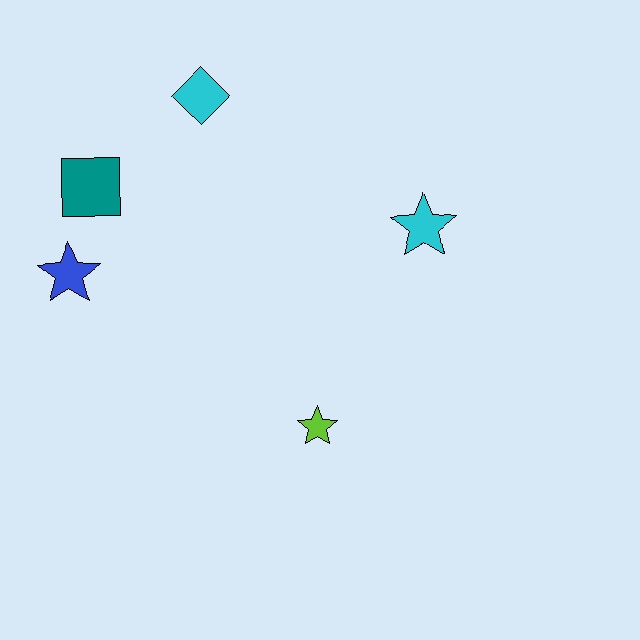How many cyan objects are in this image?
There are 2 cyan objects.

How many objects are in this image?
There are 5 objects.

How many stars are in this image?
There are 3 stars.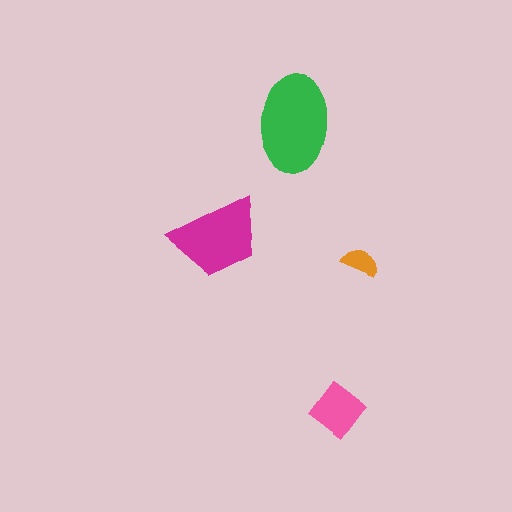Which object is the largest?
The green ellipse.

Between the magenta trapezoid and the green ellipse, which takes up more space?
The green ellipse.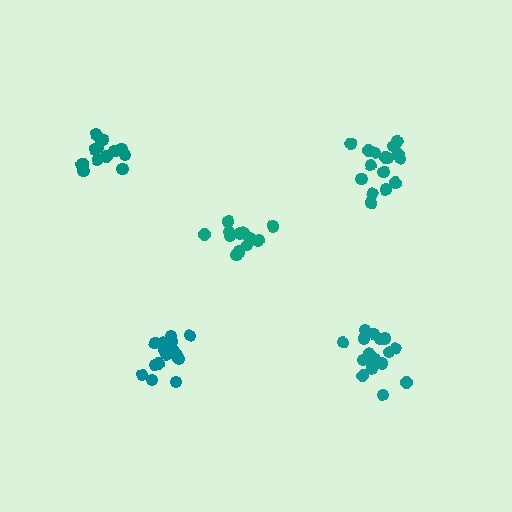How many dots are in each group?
Group 1: 16 dots, Group 2: 18 dots, Group 3: 14 dots, Group 4: 17 dots, Group 5: 12 dots (77 total).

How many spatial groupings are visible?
There are 5 spatial groupings.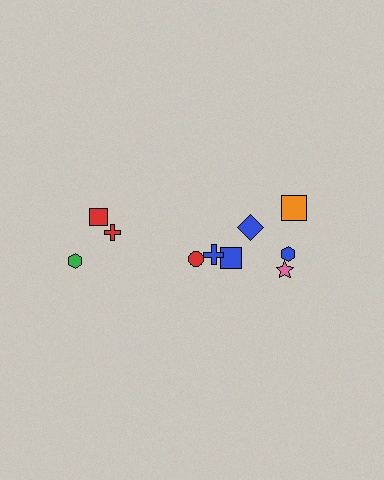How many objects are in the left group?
There are 4 objects.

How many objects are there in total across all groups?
There are 10 objects.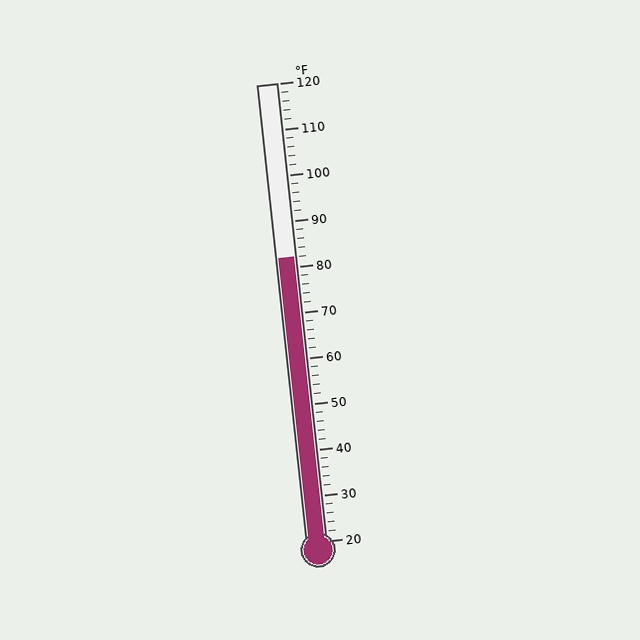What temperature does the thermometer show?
The thermometer shows approximately 82°F.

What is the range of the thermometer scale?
The thermometer scale ranges from 20°F to 120°F.